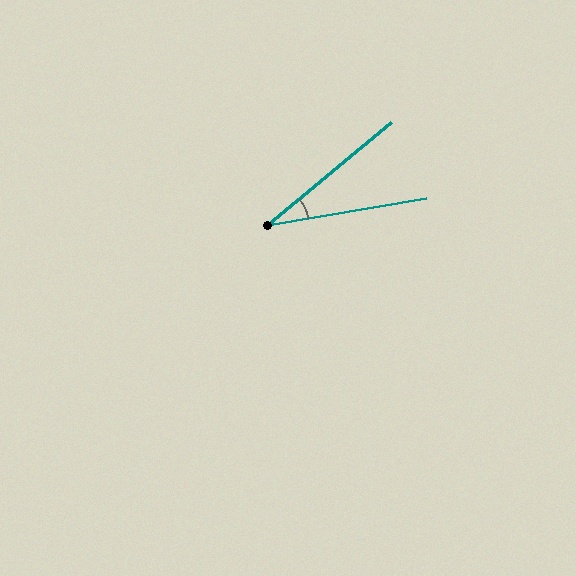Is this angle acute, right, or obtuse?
It is acute.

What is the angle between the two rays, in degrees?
Approximately 30 degrees.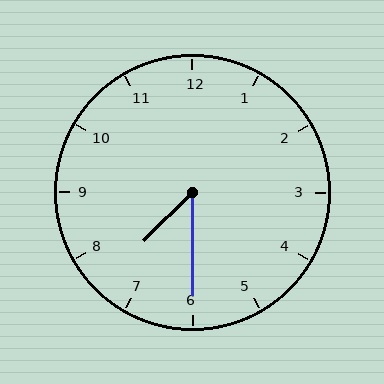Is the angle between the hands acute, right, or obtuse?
It is acute.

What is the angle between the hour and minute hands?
Approximately 45 degrees.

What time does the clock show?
7:30.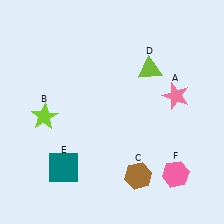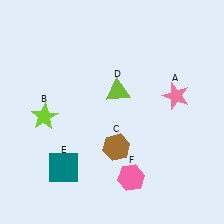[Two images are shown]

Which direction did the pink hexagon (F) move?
The pink hexagon (F) moved left.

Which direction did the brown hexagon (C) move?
The brown hexagon (C) moved up.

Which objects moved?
The objects that moved are: the brown hexagon (C), the lime triangle (D), the pink hexagon (F).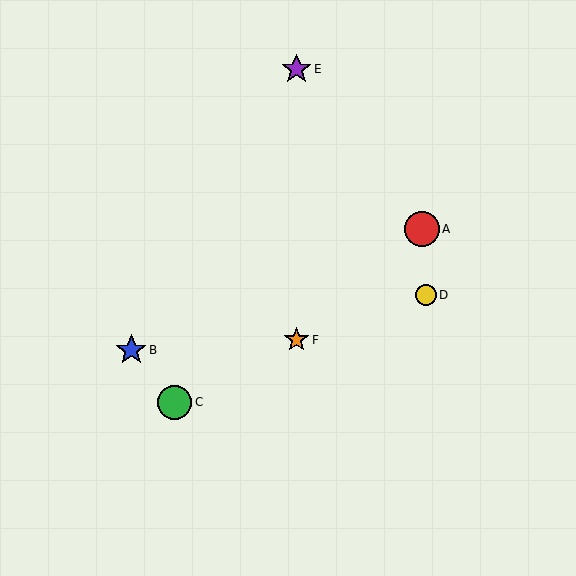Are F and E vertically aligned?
Yes, both are at x≈297.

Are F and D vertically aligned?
No, F is at x≈297 and D is at x≈426.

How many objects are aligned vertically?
2 objects (E, F) are aligned vertically.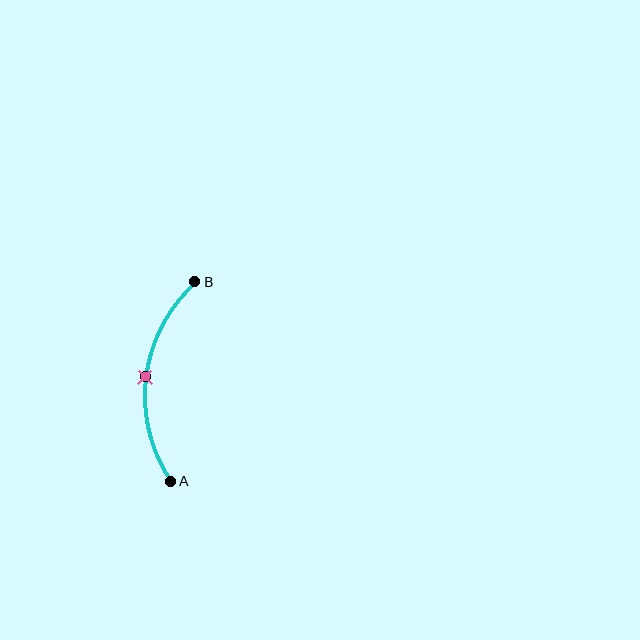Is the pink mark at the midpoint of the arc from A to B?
Yes. The pink mark lies on the arc at equal arc-length from both A and B — it is the arc midpoint.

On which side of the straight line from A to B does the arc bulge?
The arc bulges to the left of the straight line connecting A and B.